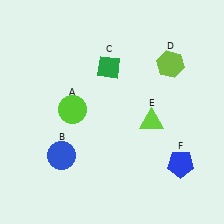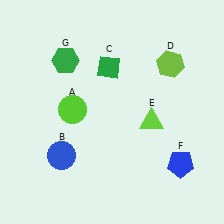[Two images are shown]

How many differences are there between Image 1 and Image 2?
There is 1 difference between the two images.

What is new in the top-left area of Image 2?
A green hexagon (G) was added in the top-left area of Image 2.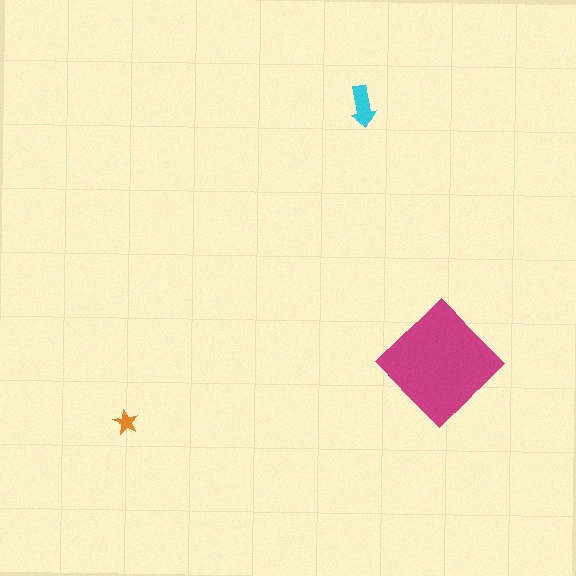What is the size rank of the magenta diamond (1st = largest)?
1st.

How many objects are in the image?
There are 3 objects in the image.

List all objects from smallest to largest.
The orange star, the cyan arrow, the magenta diamond.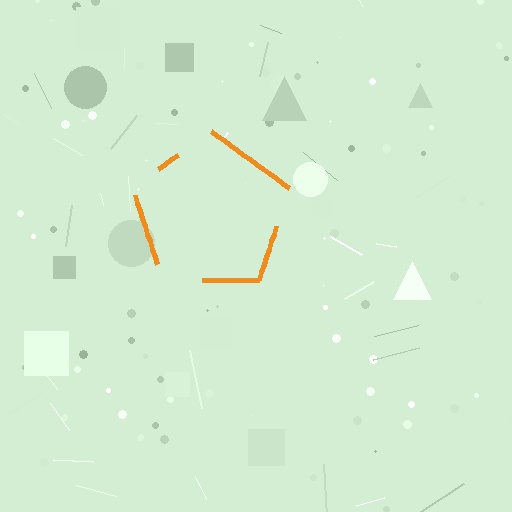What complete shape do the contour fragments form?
The contour fragments form a pentagon.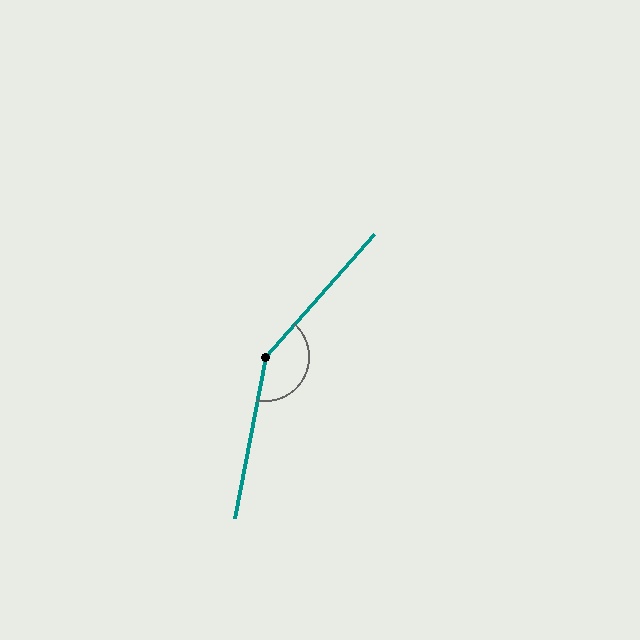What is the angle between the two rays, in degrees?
Approximately 150 degrees.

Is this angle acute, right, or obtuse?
It is obtuse.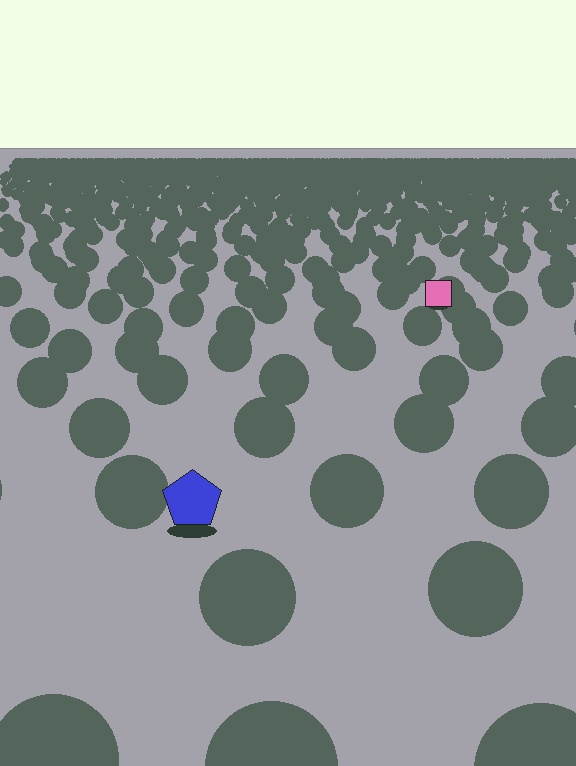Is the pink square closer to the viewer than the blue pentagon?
No. The blue pentagon is closer — you can tell from the texture gradient: the ground texture is coarser near it.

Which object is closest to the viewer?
The blue pentagon is closest. The texture marks near it are larger and more spread out.